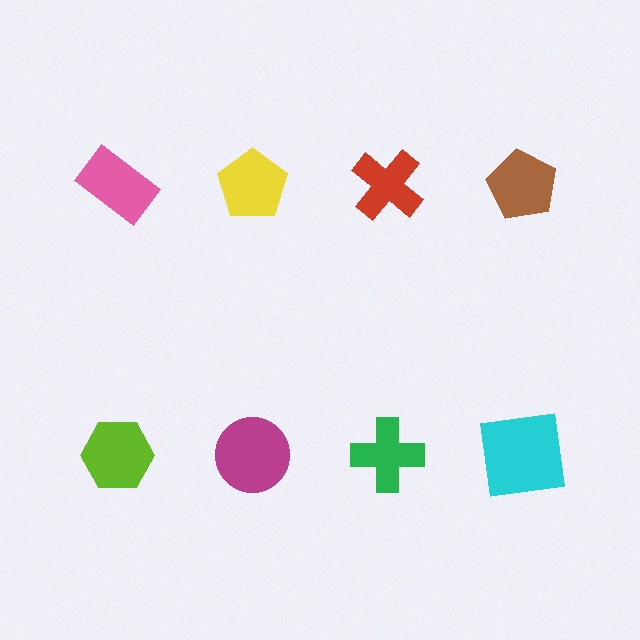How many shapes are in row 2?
4 shapes.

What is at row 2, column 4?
A cyan square.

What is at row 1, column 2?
A yellow pentagon.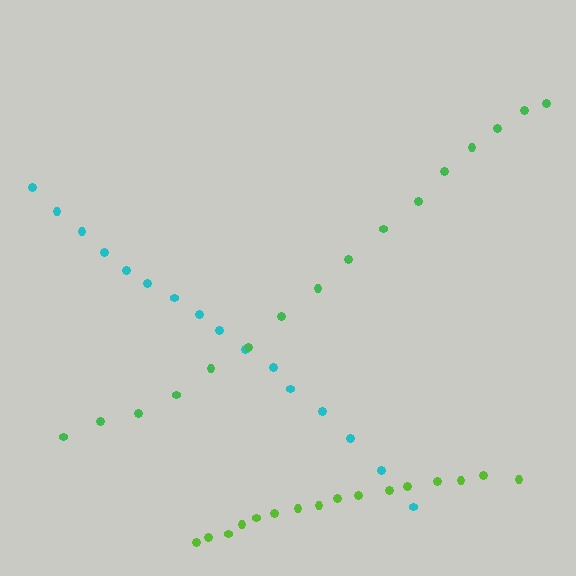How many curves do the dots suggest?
There are 3 distinct paths.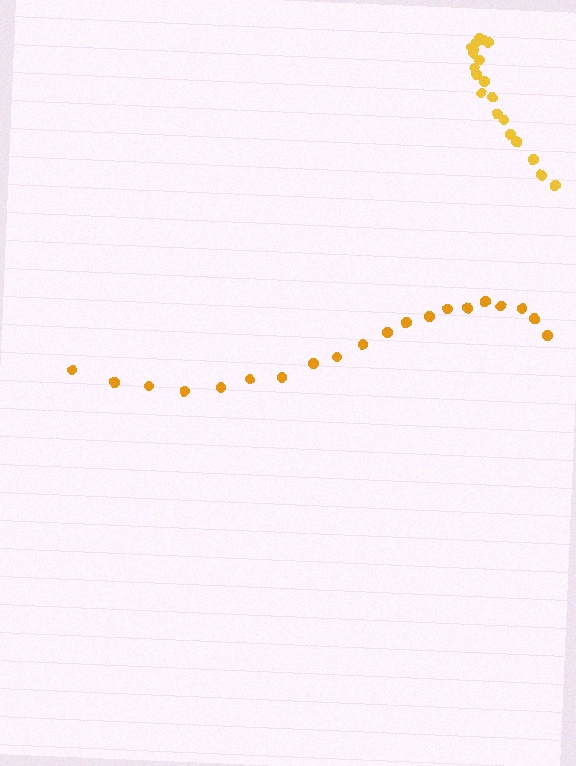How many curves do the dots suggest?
There are 2 distinct paths.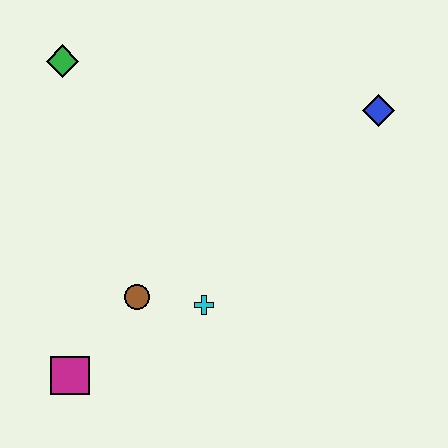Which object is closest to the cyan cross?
The brown circle is closest to the cyan cross.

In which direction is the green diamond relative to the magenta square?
The green diamond is above the magenta square.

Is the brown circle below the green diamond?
Yes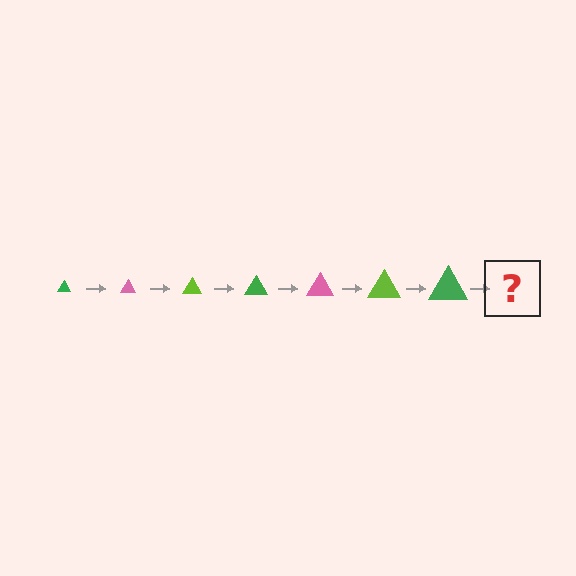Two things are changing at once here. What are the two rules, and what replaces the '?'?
The two rules are that the triangle grows larger each step and the color cycles through green, pink, and lime. The '?' should be a pink triangle, larger than the previous one.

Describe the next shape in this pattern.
It should be a pink triangle, larger than the previous one.